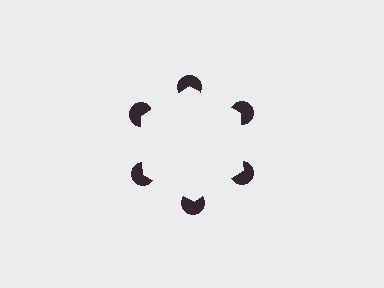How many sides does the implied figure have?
6 sides.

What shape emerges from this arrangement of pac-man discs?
An illusory hexagon — its edges are inferred from the aligned wedge cuts in the pac-man discs, not physically drawn.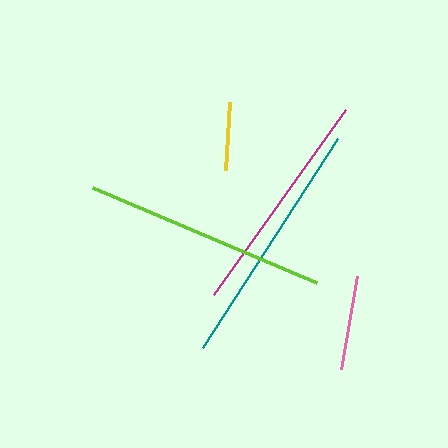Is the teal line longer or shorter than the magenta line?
The teal line is longer than the magenta line.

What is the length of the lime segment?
The lime segment is approximately 243 pixels long.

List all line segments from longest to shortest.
From longest to shortest: teal, lime, magenta, pink, yellow.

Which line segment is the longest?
The teal line is the longest at approximately 248 pixels.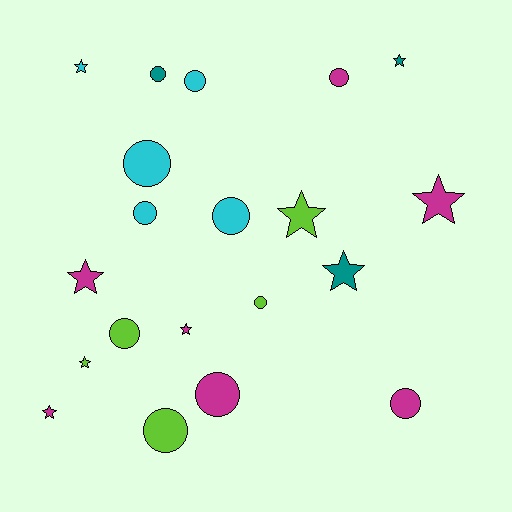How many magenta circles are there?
There are 3 magenta circles.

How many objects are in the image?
There are 20 objects.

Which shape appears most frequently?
Circle, with 11 objects.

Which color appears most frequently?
Magenta, with 7 objects.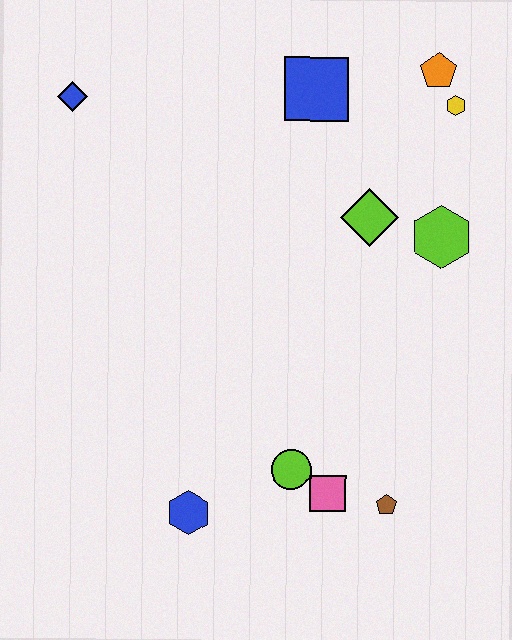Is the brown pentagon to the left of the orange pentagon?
Yes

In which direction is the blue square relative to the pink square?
The blue square is above the pink square.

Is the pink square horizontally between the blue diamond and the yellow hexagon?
Yes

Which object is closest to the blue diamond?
The blue square is closest to the blue diamond.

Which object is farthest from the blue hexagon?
The orange pentagon is farthest from the blue hexagon.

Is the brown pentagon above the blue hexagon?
Yes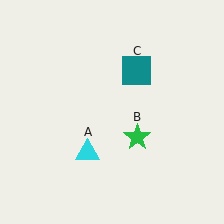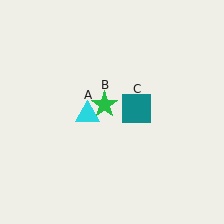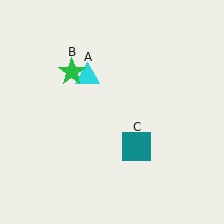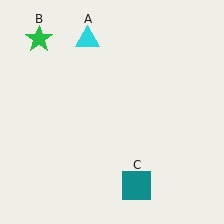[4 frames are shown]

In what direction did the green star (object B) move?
The green star (object B) moved up and to the left.